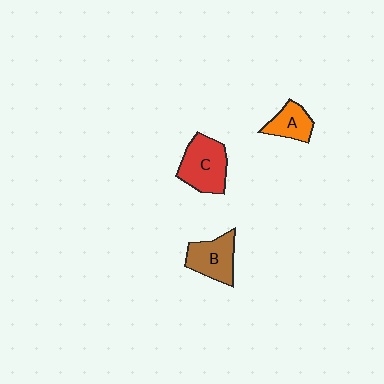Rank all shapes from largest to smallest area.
From largest to smallest: C (red), B (brown), A (orange).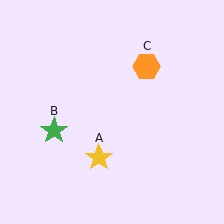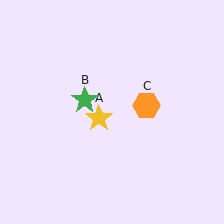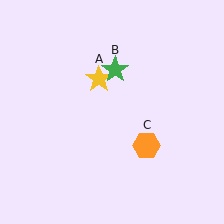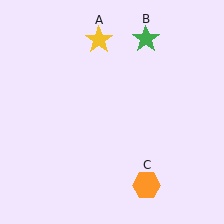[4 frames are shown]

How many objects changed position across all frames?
3 objects changed position: yellow star (object A), green star (object B), orange hexagon (object C).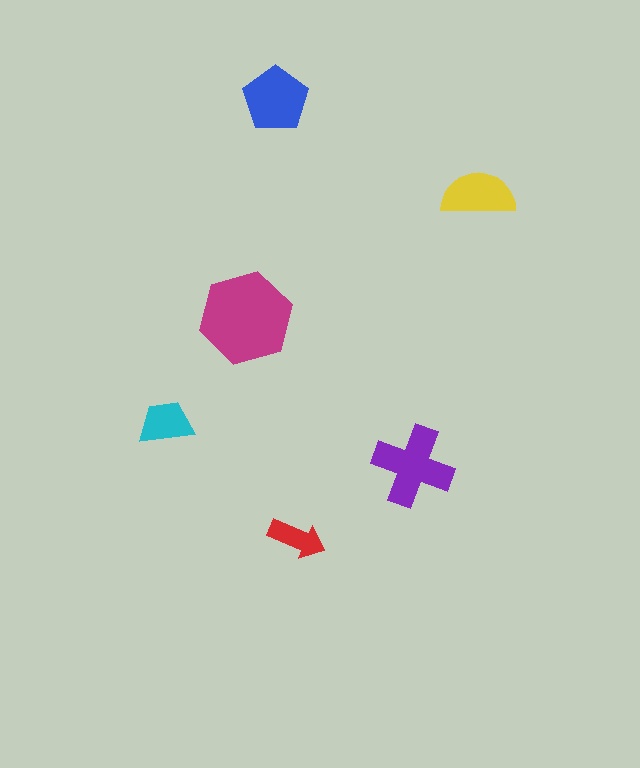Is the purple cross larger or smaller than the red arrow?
Larger.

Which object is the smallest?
The red arrow.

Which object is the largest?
The magenta hexagon.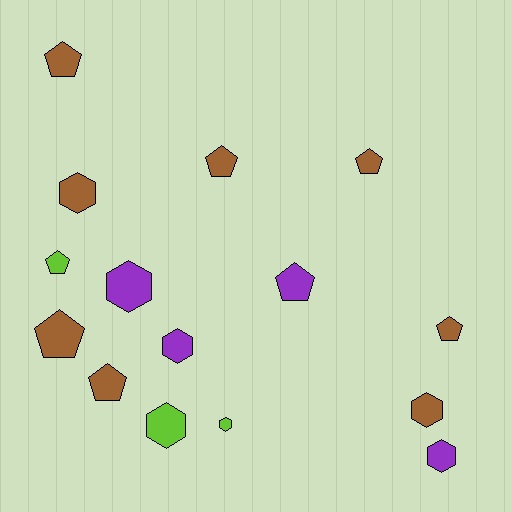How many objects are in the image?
There are 15 objects.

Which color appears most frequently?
Brown, with 8 objects.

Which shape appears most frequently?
Pentagon, with 8 objects.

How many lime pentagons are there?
There is 1 lime pentagon.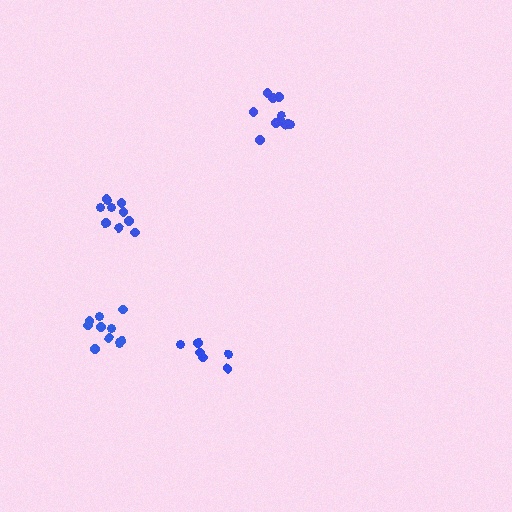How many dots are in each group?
Group 1: 10 dots, Group 2: 11 dots, Group 3: 6 dots, Group 4: 10 dots (37 total).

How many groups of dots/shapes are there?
There are 4 groups.